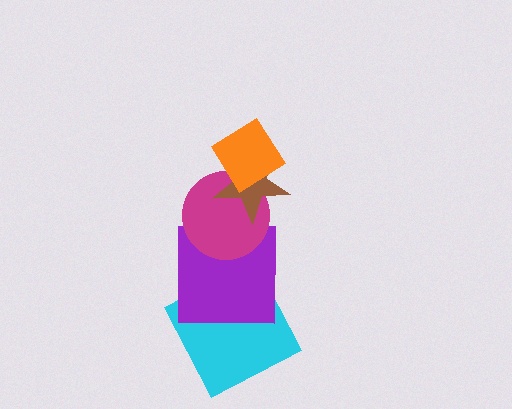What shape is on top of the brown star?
The orange diamond is on top of the brown star.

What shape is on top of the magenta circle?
The brown star is on top of the magenta circle.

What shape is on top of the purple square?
The magenta circle is on top of the purple square.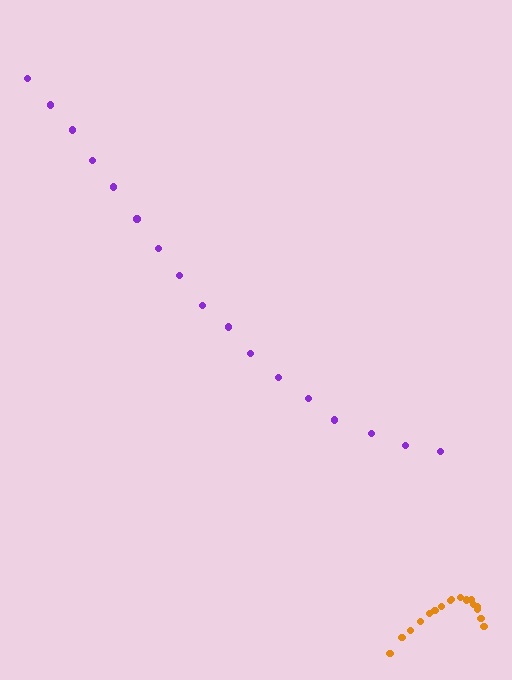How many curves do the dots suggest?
There are 2 distinct paths.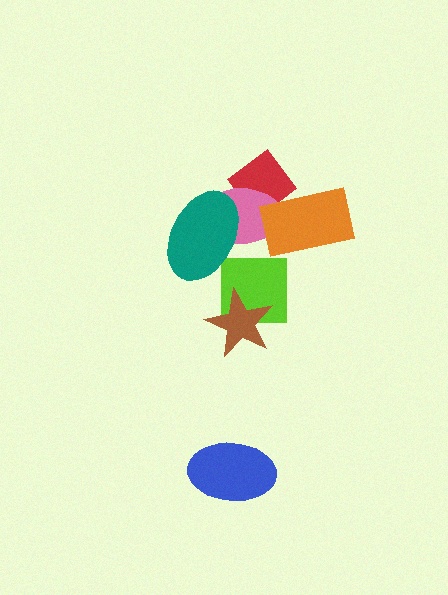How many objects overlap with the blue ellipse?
0 objects overlap with the blue ellipse.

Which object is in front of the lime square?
The brown star is in front of the lime square.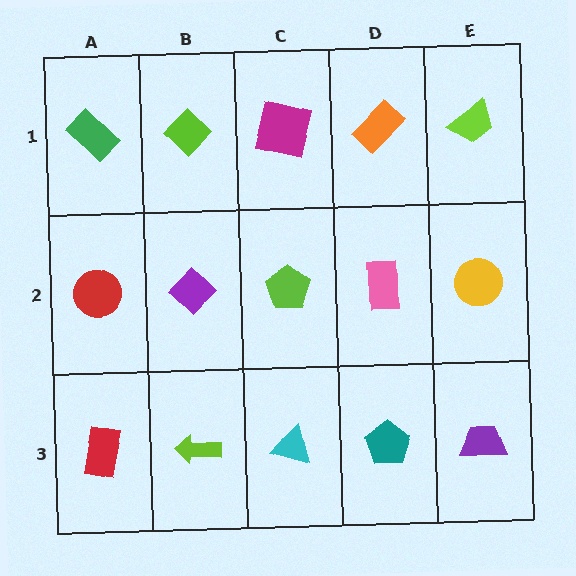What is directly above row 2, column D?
An orange rectangle.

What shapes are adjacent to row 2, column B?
A lime diamond (row 1, column B), a lime arrow (row 3, column B), a red circle (row 2, column A), a lime pentagon (row 2, column C).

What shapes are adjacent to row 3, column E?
A yellow circle (row 2, column E), a teal pentagon (row 3, column D).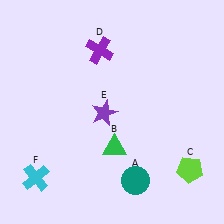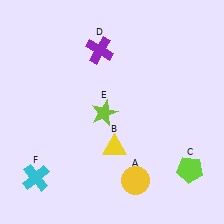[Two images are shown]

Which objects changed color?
A changed from teal to yellow. B changed from green to yellow. E changed from purple to lime.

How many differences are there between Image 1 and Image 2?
There are 3 differences between the two images.